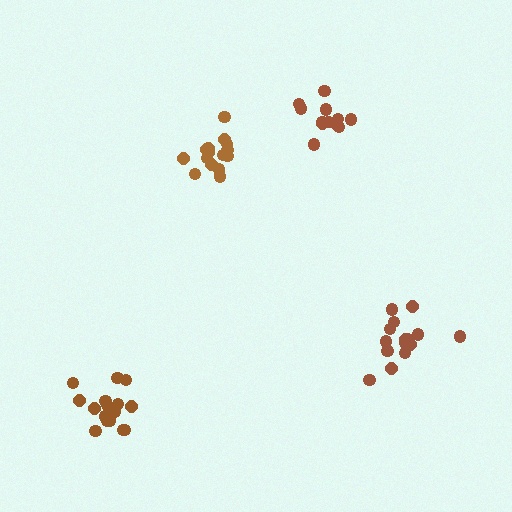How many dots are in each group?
Group 1: 15 dots, Group 2: 12 dots, Group 3: 16 dots, Group 4: 16 dots (59 total).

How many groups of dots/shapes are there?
There are 4 groups.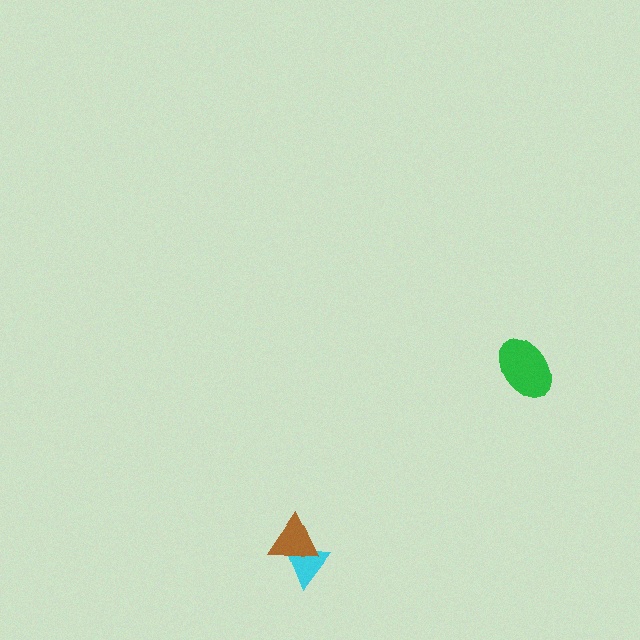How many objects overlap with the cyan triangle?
1 object overlaps with the cyan triangle.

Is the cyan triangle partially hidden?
Yes, it is partially covered by another shape.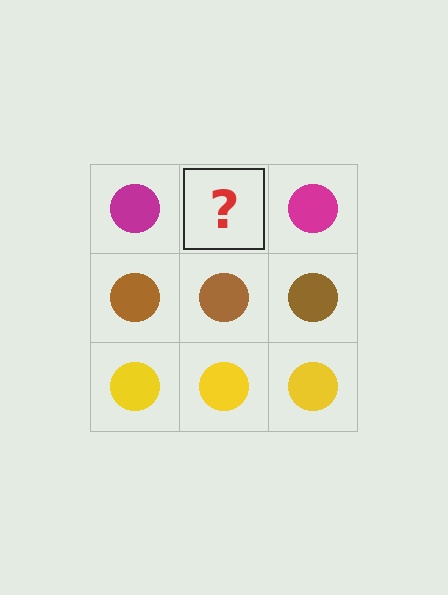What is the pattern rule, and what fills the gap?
The rule is that each row has a consistent color. The gap should be filled with a magenta circle.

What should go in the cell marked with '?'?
The missing cell should contain a magenta circle.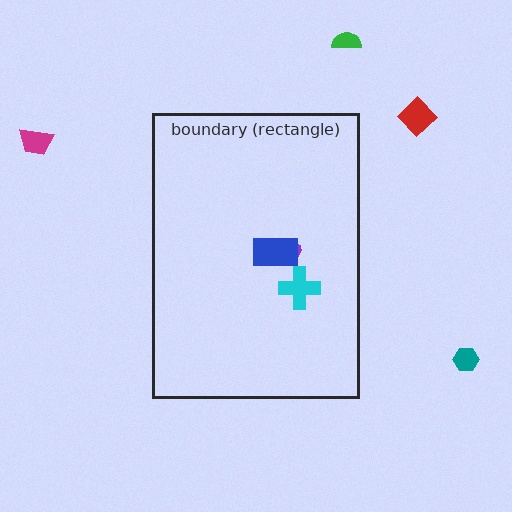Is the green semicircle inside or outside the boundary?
Outside.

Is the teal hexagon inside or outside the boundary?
Outside.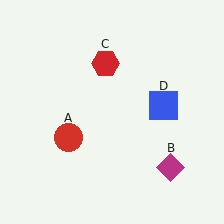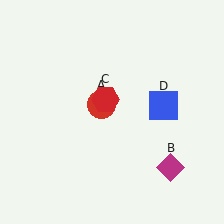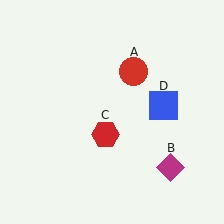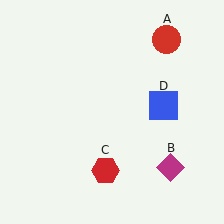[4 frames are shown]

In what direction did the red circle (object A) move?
The red circle (object A) moved up and to the right.